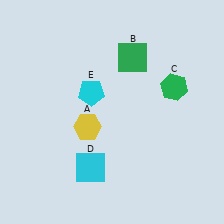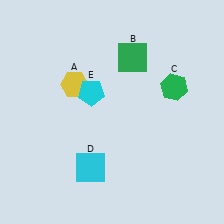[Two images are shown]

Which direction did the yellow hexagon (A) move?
The yellow hexagon (A) moved up.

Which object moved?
The yellow hexagon (A) moved up.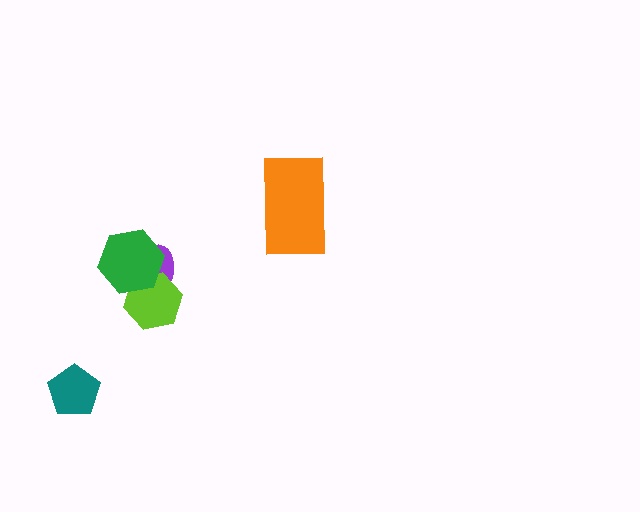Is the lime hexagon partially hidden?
Yes, it is partially covered by another shape.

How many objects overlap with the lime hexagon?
2 objects overlap with the lime hexagon.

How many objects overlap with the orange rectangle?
0 objects overlap with the orange rectangle.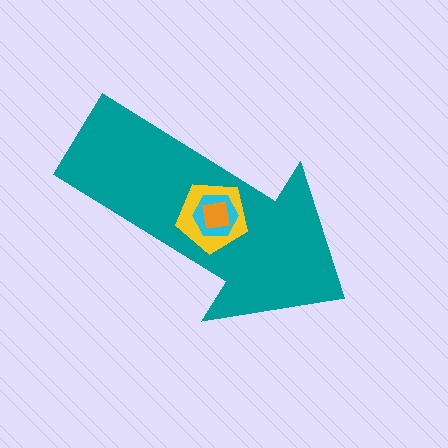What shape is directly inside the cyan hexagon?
The orange square.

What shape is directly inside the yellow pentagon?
The cyan hexagon.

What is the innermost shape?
The orange square.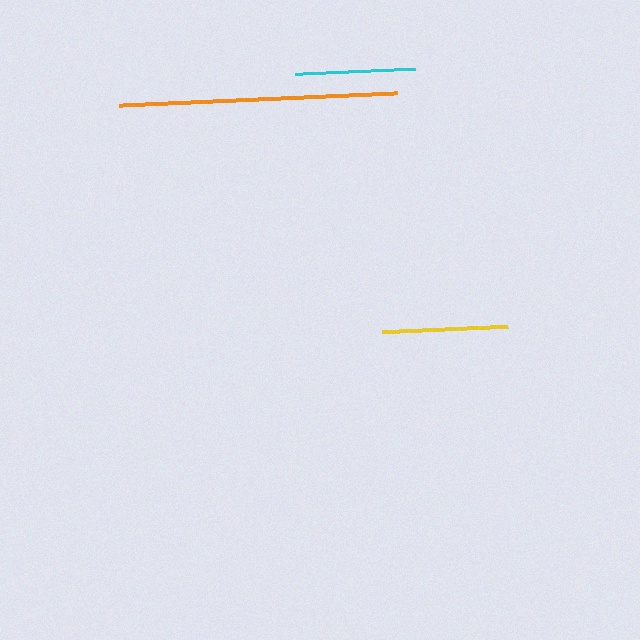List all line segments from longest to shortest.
From longest to shortest: orange, yellow, cyan.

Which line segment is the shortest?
The cyan line is the shortest at approximately 120 pixels.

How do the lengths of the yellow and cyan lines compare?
The yellow and cyan lines are approximately the same length.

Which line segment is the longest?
The orange line is the longest at approximately 278 pixels.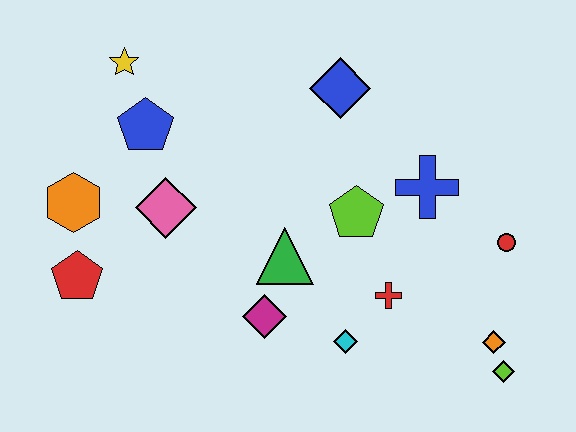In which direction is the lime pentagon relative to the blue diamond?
The lime pentagon is below the blue diamond.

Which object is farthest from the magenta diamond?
The yellow star is farthest from the magenta diamond.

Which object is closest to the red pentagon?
The orange hexagon is closest to the red pentagon.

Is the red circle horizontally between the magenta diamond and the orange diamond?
No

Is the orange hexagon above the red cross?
Yes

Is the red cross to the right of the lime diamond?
No